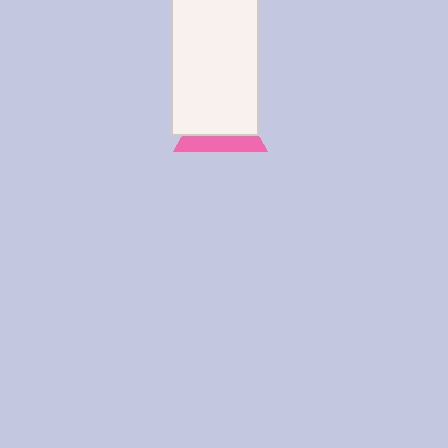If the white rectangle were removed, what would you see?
You would see the complete pink triangle.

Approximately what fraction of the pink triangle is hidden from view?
Roughly 65% of the pink triangle is hidden behind the white rectangle.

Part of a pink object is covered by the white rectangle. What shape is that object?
It is a triangle.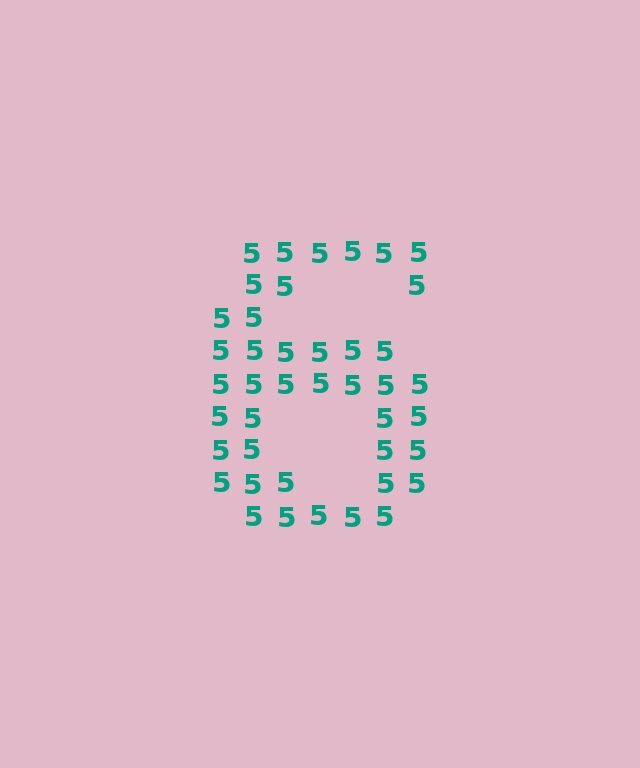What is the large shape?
The large shape is the digit 6.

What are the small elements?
The small elements are digit 5's.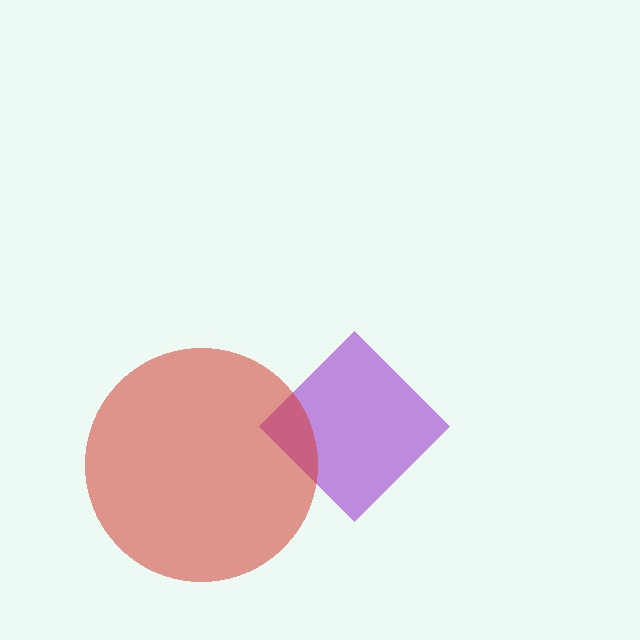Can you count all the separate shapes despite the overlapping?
Yes, there are 2 separate shapes.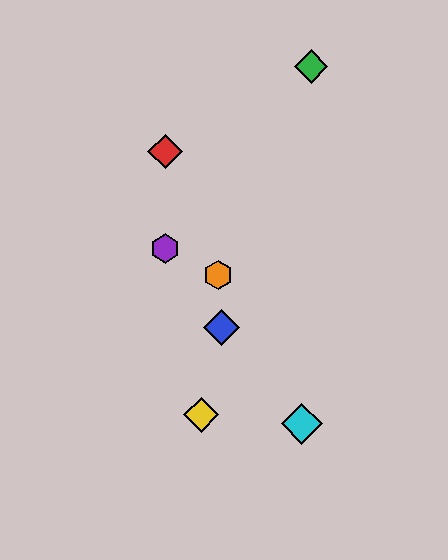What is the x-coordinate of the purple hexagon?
The purple hexagon is at x≈165.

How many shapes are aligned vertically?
2 shapes (the red diamond, the purple hexagon) are aligned vertically.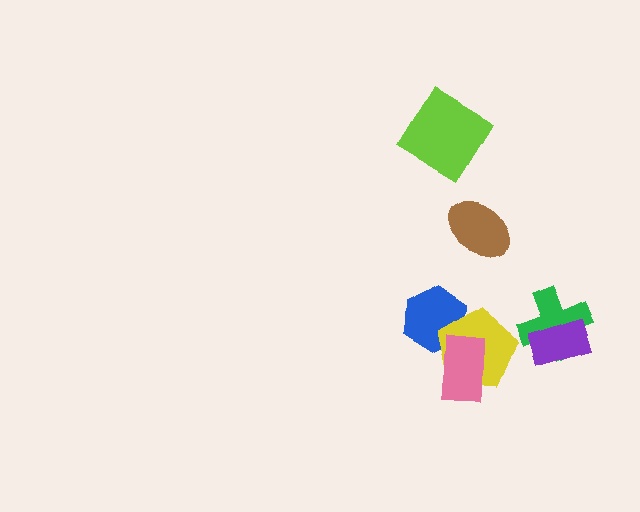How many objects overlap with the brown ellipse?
0 objects overlap with the brown ellipse.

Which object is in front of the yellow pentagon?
The pink rectangle is in front of the yellow pentagon.